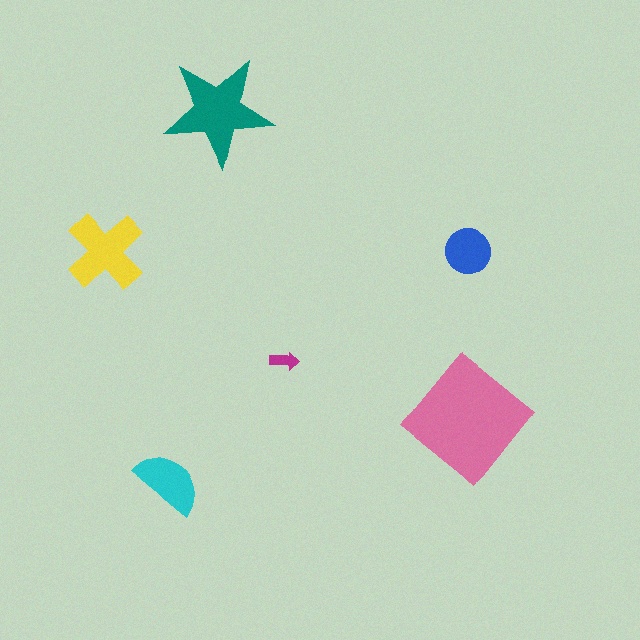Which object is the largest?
The pink diamond.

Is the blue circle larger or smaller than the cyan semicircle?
Smaller.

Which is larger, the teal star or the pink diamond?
The pink diamond.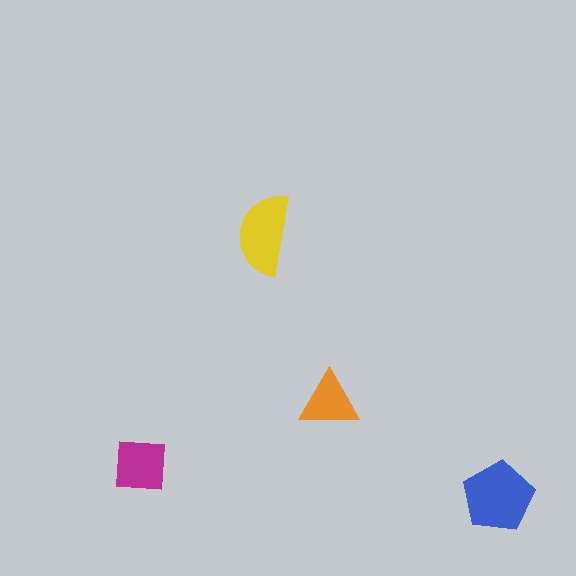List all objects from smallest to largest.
The orange triangle, the magenta square, the yellow semicircle, the blue pentagon.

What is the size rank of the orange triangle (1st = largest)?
4th.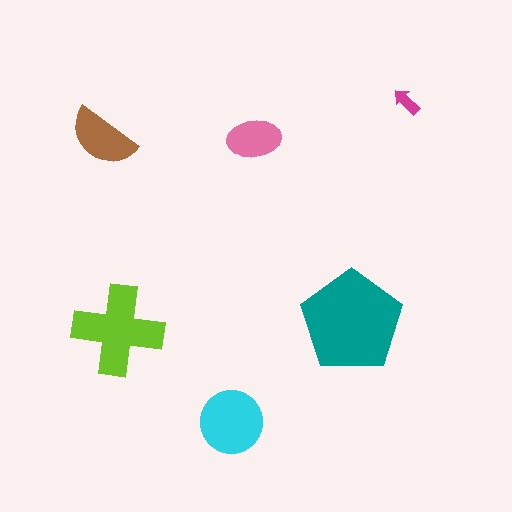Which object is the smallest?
The magenta arrow.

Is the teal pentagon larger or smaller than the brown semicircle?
Larger.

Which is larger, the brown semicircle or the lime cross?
The lime cross.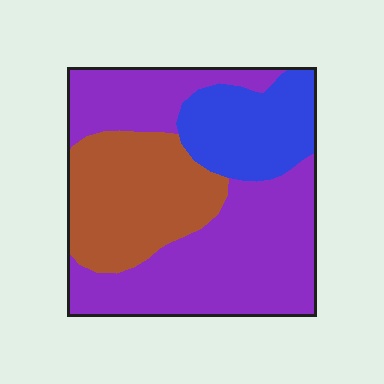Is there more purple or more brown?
Purple.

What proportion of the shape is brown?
Brown takes up about one quarter (1/4) of the shape.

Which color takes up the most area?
Purple, at roughly 55%.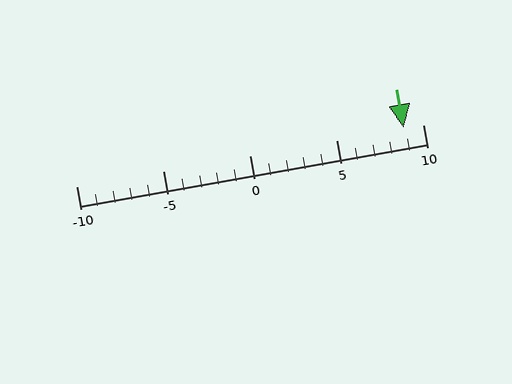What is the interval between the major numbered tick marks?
The major tick marks are spaced 5 units apart.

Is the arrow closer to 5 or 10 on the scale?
The arrow is closer to 10.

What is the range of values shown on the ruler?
The ruler shows values from -10 to 10.